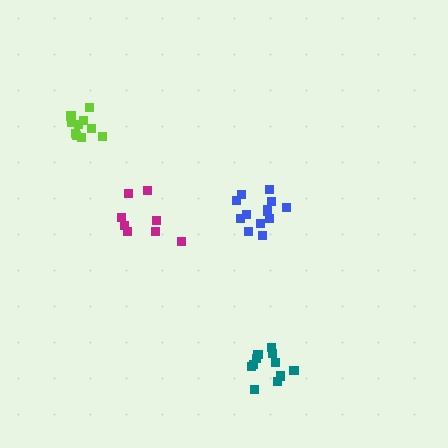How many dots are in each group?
Group 1: 8 dots, Group 2: 11 dots, Group 3: 11 dots, Group 4: 13 dots (43 total).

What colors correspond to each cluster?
The clusters are colored: magenta, teal, lime, blue.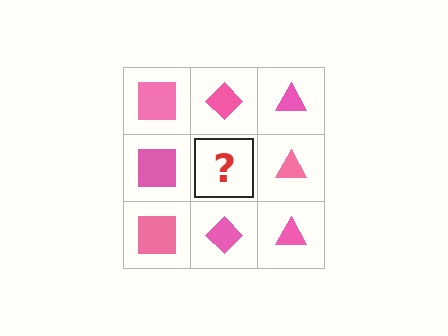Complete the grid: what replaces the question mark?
The question mark should be replaced with a pink diamond.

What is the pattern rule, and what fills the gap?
The rule is that each column has a consistent shape. The gap should be filled with a pink diamond.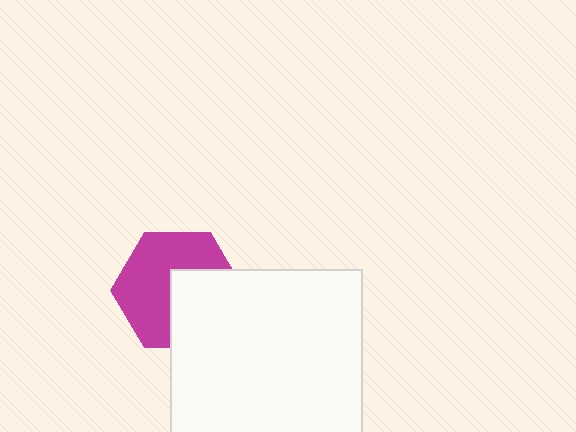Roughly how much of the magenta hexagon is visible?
About half of it is visible (roughly 59%).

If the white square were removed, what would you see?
You would see the complete magenta hexagon.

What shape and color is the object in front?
The object in front is a white square.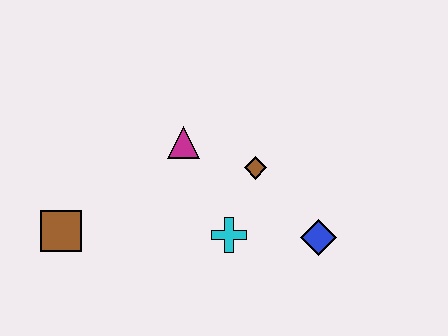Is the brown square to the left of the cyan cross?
Yes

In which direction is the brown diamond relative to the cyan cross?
The brown diamond is above the cyan cross.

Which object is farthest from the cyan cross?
The brown square is farthest from the cyan cross.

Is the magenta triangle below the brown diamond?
No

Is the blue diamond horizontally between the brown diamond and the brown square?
No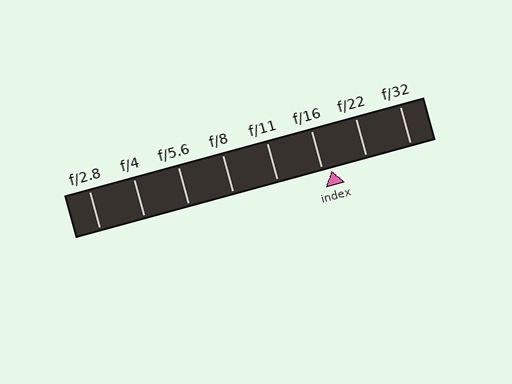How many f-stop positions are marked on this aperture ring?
There are 8 f-stop positions marked.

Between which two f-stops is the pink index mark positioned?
The index mark is between f/16 and f/22.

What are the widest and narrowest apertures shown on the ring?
The widest aperture shown is f/2.8 and the narrowest is f/32.